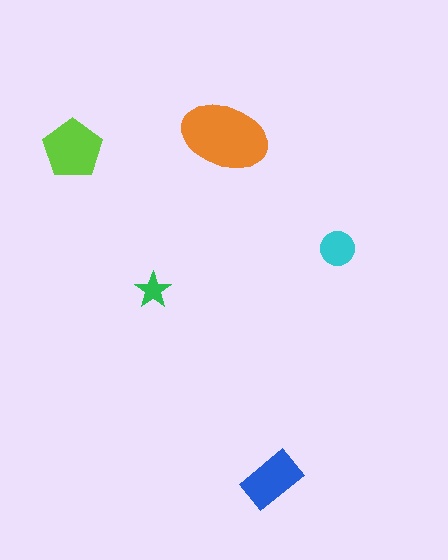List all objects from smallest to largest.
The green star, the cyan circle, the blue rectangle, the lime pentagon, the orange ellipse.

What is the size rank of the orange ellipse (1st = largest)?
1st.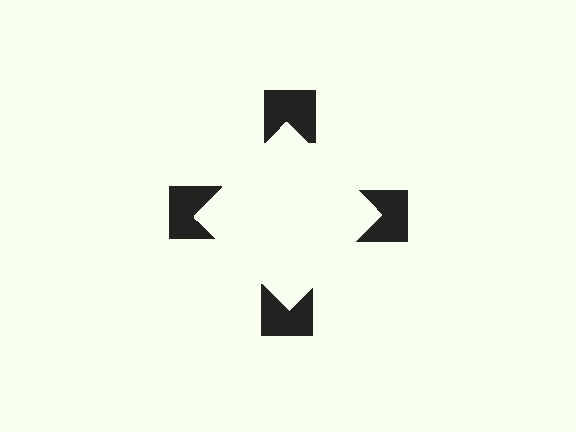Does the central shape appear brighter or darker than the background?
It typically appears slightly brighter than the background, even though no actual brightness change is drawn.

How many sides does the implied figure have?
4 sides.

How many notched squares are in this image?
There are 4 — one at each vertex of the illusory square.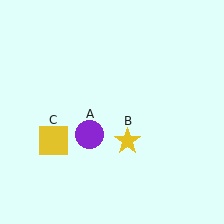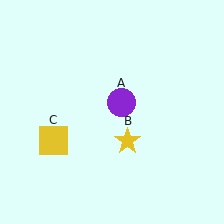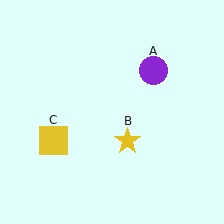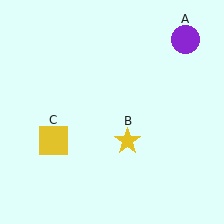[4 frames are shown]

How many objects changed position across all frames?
1 object changed position: purple circle (object A).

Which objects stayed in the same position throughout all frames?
Yellow star (object B) and yellow square (object C) remained stationary.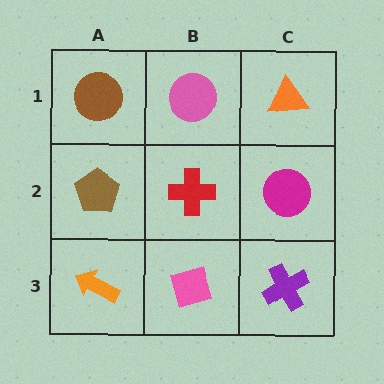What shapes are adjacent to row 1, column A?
A brown pentagon (row 2, column A), a pink circle (row 1, column B).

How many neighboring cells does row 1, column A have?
2.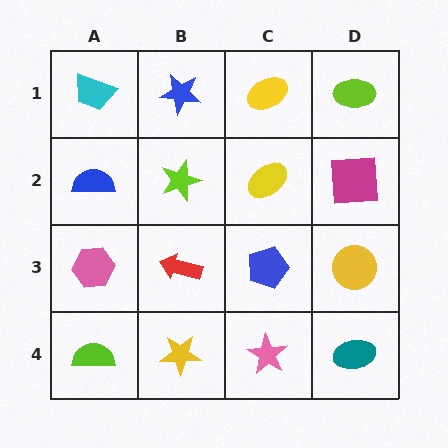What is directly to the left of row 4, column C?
A yellow star.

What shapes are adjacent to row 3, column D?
A magenta square (row 2, column D), a teal ellipse (row 4, column D), a blue pentagon (row 3, column C).